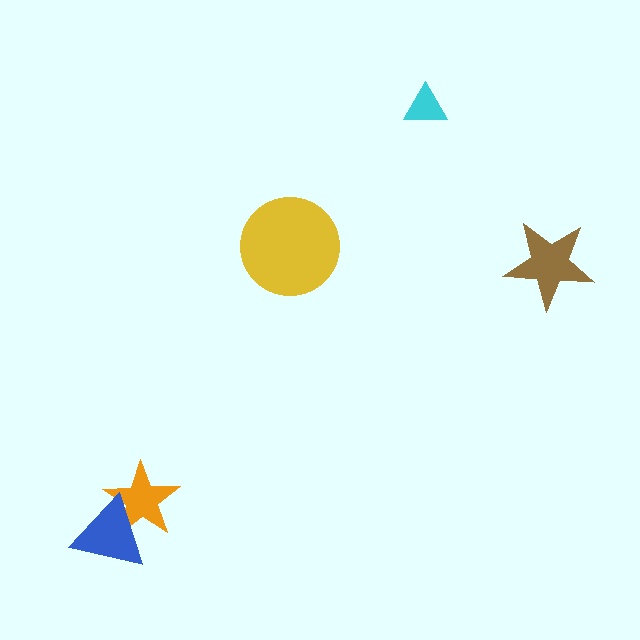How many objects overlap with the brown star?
0 objects overlap with the brown star.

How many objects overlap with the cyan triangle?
0 objects overlap with the cyan triangle.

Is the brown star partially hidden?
No, no other shape covers it.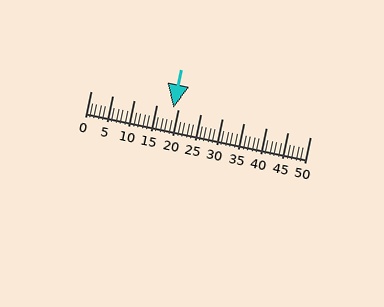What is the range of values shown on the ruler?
The ruler shows values from 0 to 50.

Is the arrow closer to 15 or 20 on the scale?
The arrow is closer to 20.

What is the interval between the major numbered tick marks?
The major tick marks are spaced 5 units apart.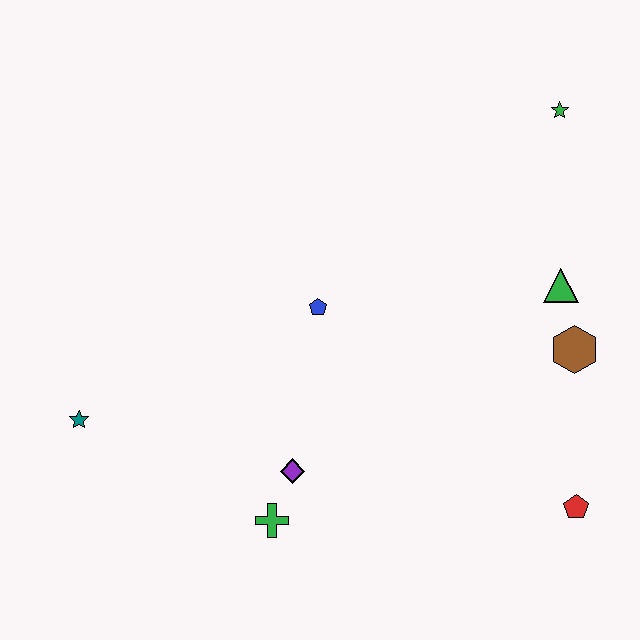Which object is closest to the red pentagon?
The brown hexagon is closest to the red pentagon.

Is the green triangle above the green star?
No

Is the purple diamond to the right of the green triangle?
No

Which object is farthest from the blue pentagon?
The red pentagon is farthest from the blue pentagon.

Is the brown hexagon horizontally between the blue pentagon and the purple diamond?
No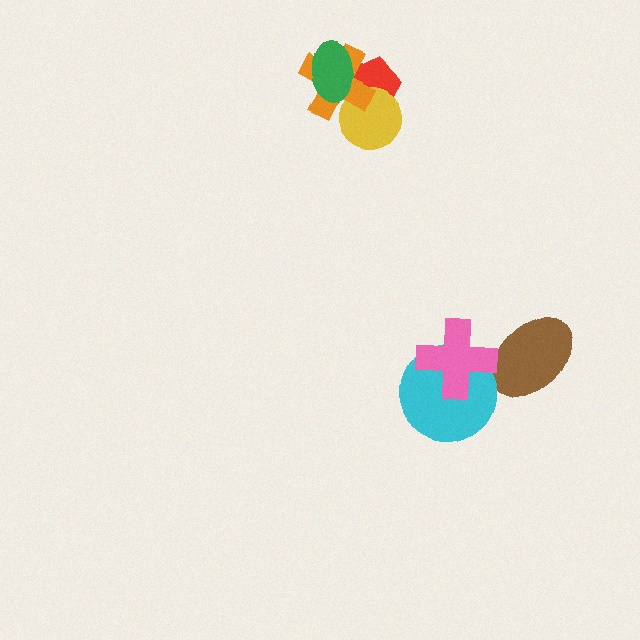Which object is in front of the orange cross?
The green ellipse is in front of the orange cross.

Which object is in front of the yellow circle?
The orange cross is in front of the yellow circle.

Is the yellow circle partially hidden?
Yes, it is partially covered by another shape.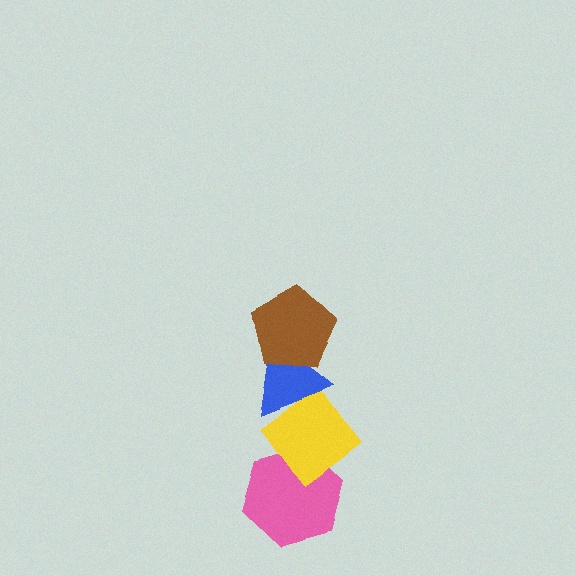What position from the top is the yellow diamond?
The yellow diamond is 3rd from the top.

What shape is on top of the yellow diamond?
The blue triangle is on top of the yellow diamond.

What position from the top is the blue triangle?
The blue triangle is 2nd from the top.